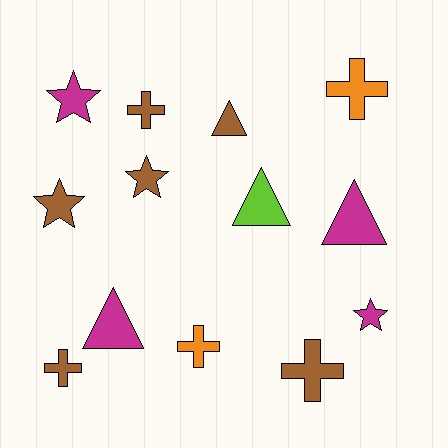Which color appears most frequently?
Brown, with 6 objects.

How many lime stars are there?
There are no lime stars.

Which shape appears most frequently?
Cross, with 5 objects.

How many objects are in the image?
There are 13 objects.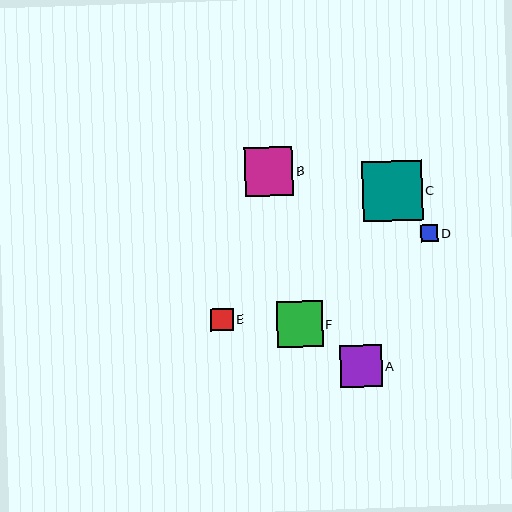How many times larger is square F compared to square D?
Square F is approximately 2.7 times the size of square D.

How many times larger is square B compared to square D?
Square B is approximately 2.8 times the size of square D.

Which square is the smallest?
Square D is the smallest with a size of approximately 17 pixels.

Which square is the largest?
Square C is the largest with a size of approximately 60 pixels.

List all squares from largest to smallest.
From largest to smallest: C, B, F, A, E, D.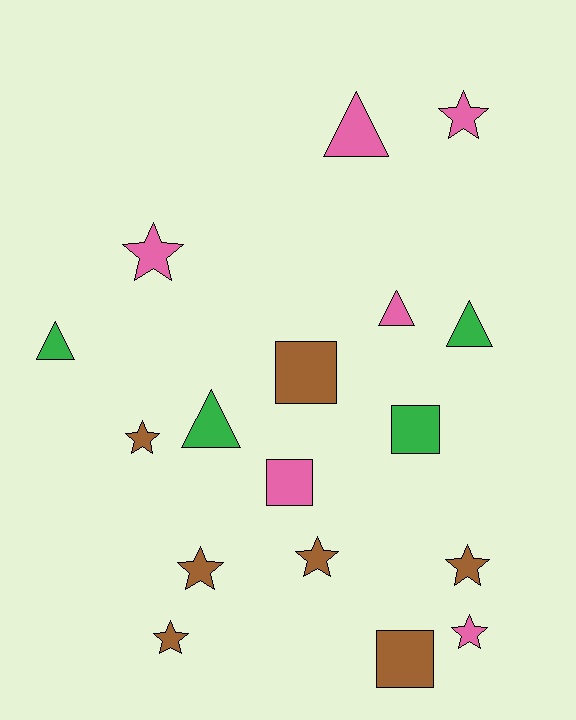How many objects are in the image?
There are 17 objects.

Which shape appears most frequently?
Star, with 8 objects.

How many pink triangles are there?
There are 2 pink triangles.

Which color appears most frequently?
Brown, with 7 objects.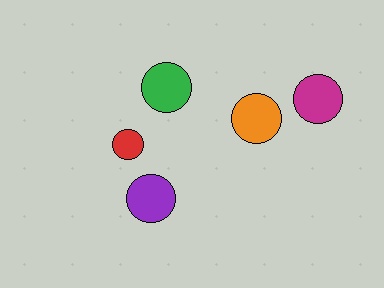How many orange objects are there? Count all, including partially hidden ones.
There is 1 orange object.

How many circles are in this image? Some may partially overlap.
There are 5 circles.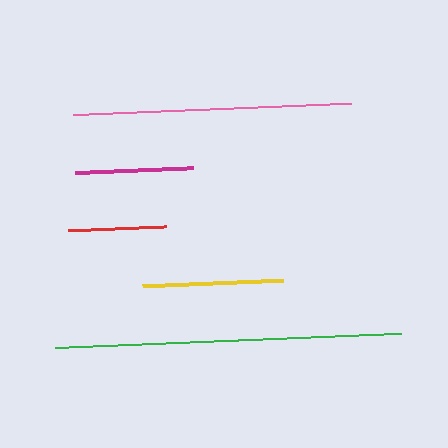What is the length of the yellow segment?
The yellow segment is approximately 141 pixels long.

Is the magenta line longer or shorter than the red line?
The magenta line is longer than the red line.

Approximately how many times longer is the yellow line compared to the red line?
The yellow line is approximately 1.4 times the length of the red line.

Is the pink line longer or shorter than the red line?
The pink line is longer than the red line.